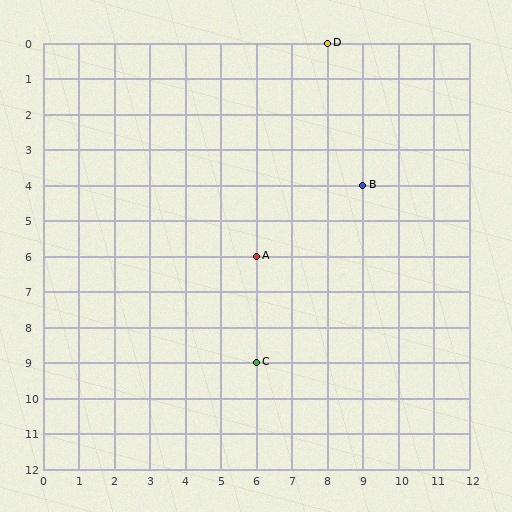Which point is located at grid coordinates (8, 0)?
Point D is at (8, 0).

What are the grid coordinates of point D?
Point D is at grid coordinates (8, 0).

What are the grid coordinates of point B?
Point B is at grid coordinates (9, 4).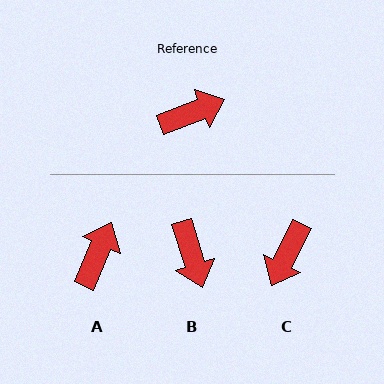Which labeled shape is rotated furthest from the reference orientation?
C, about 138 degrees away.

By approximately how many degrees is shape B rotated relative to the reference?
Approximately 94 degrees clockwise.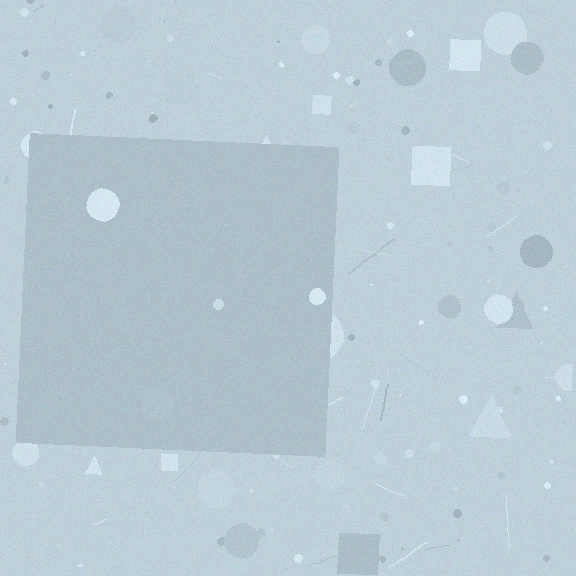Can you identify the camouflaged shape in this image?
The camouflaged shape is a square.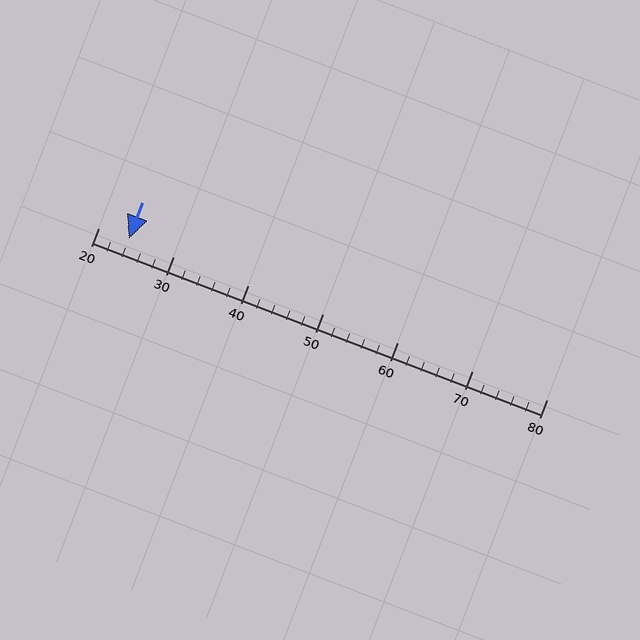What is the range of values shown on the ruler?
The ruler shows values from 20 to 80.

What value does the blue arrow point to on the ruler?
The blue arrow points to approximately 24.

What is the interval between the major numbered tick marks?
The major tick marks are spaced 10 units apart.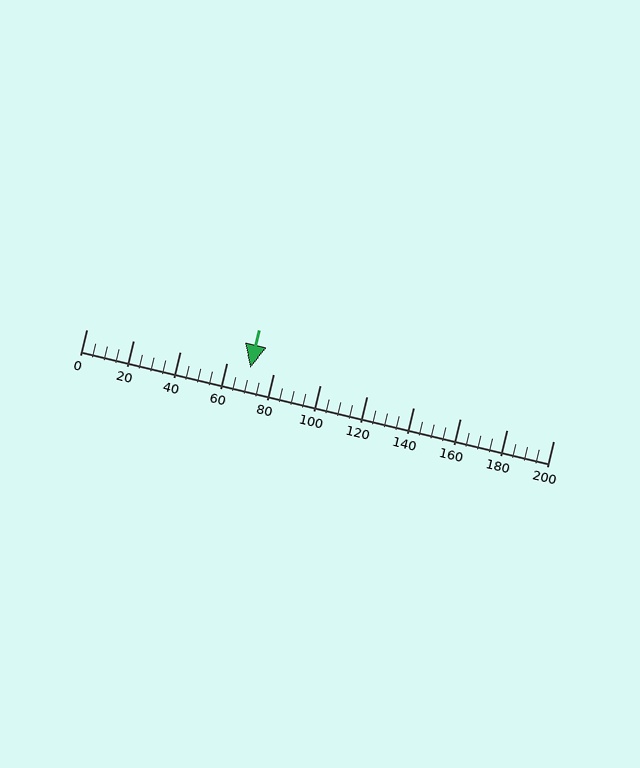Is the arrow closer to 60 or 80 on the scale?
The arrow is closer to 80.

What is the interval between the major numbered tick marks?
The major tick marks are spaced 20 units apart.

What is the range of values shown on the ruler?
The ruler shows values from 0 to 200.